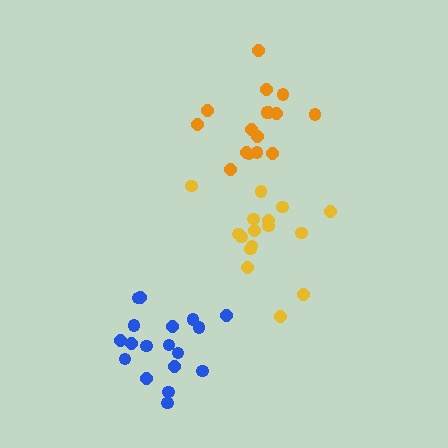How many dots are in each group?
Group 1: 16 dots, Group 2: 18 dots, Group 3: 16 dots (50 total).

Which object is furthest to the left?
The blue cluster is leftmost.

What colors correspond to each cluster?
The clusters are colored: yellow, blue, orange.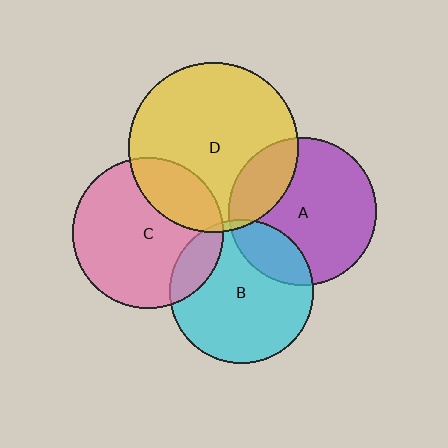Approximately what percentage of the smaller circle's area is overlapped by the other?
Approximately 25%.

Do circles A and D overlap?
Yes.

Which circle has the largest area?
Circle D (yellow).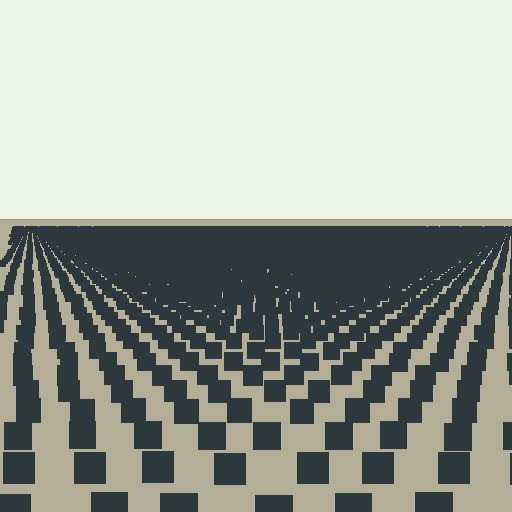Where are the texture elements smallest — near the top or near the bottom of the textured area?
Near the top.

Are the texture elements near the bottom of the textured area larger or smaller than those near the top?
Larger. Near the bottom, elements are closer to the viewer and appear at a bigger on-screen size.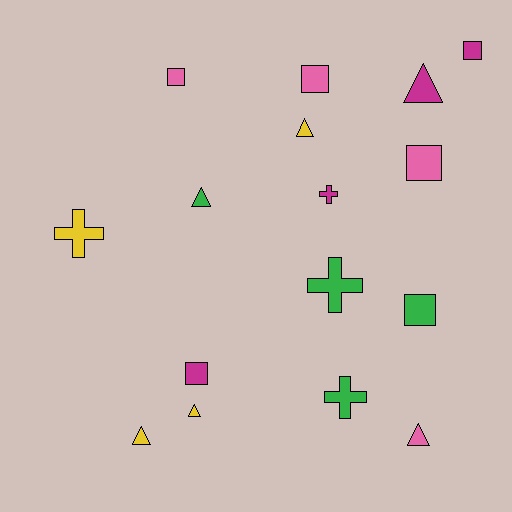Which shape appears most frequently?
Triangle, with 6 objects.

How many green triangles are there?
There is 1 green triangle.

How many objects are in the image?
There are 16 objects.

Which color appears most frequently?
Pink, with 4 objects.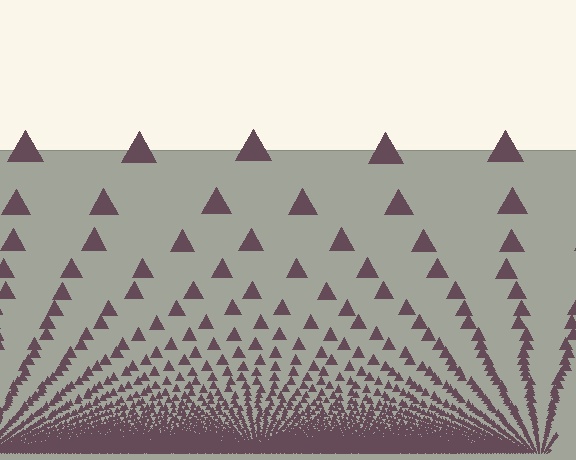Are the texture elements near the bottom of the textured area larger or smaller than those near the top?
Smaller. The gradient is inverted — elements near the bottom are smaller and denser.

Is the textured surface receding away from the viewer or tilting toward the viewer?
The surface appears to tilt toward the viewer. Texture elements get larger and sparser toward the top.